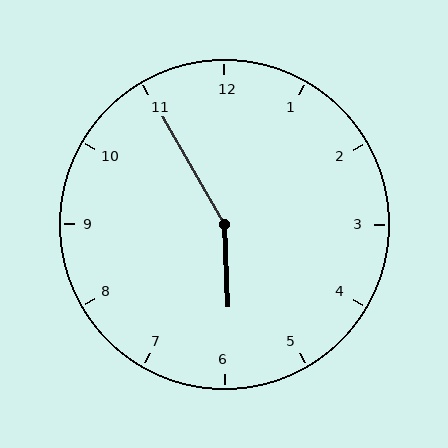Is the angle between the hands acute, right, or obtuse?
It is obtuse.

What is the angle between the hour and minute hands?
Approximately 152 degrees.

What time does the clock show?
5:55.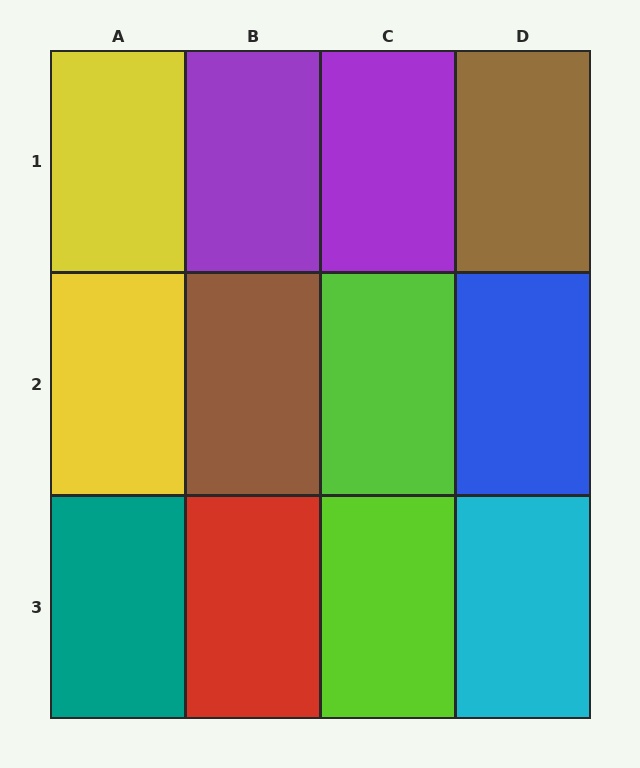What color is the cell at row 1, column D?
Brown.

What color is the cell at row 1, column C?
Purple.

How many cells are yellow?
2 cells are yellow.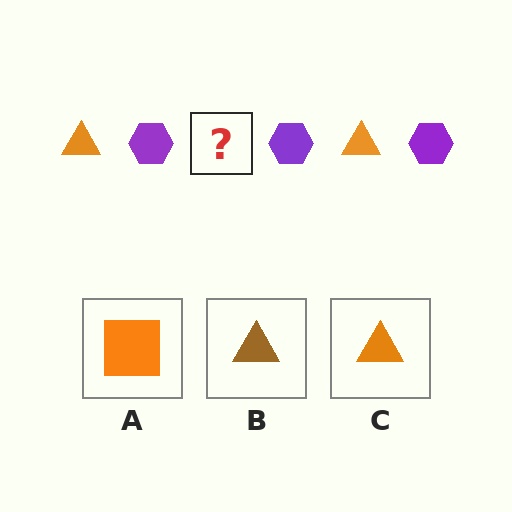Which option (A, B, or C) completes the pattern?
C.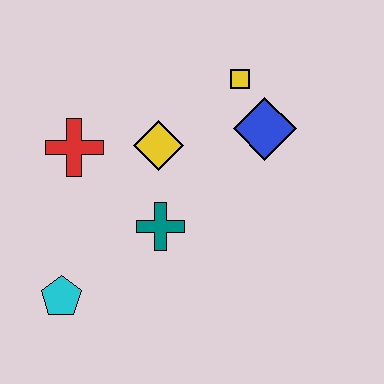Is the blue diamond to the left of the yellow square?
No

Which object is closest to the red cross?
The yellow diamond is closest to the red cross.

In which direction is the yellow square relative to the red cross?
The yellow square is to the right of the red cross.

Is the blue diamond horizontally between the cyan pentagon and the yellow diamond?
No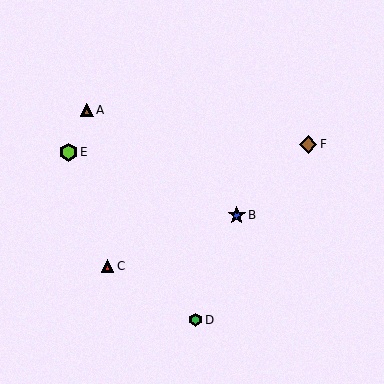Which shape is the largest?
The lime hexagon (labeled E) is the largest.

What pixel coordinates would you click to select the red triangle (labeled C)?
Click at (107, 266) to select the red triangle C.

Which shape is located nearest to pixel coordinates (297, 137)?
The brown diamond (labeled F) at (308, 145) is nearest to that location.